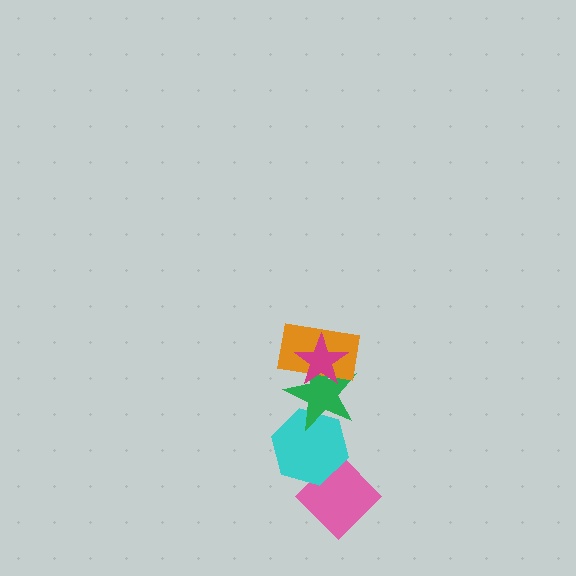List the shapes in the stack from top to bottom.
From top to bottom: the magenta star, the orange rectangle, the green star, the cyan hexagon, the pink diamond.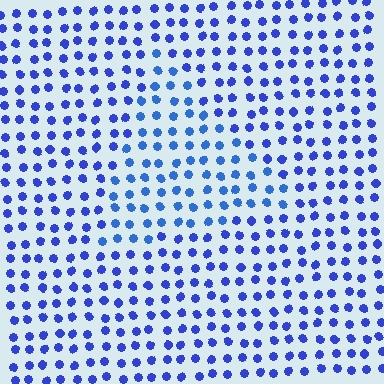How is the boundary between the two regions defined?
The boundary is defined purely by a slight shift in hue (about 17 degrees). Spacing, size, and orientation are identical on both sides.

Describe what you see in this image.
The image is filled with small blue elements in a uniform arrangement. A triangle-shaped region is visible where the elements are tinted to a slightly different hue, forming a subtle color boundary.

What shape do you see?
I see a triangle.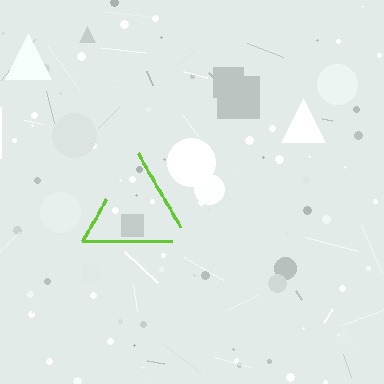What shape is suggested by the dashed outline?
The dashed outline suggests a triangle.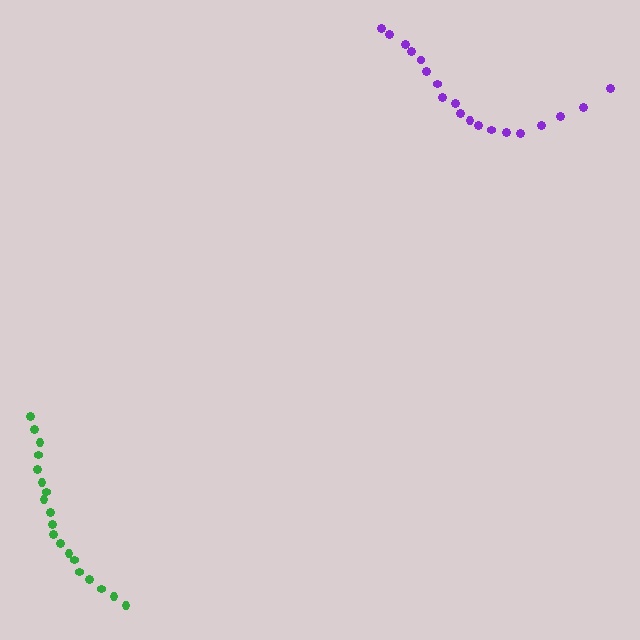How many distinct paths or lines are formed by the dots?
There are 2 distinct paths.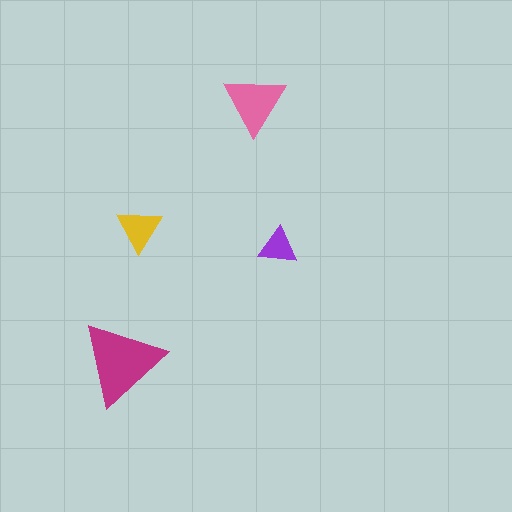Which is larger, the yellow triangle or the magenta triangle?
The magenta one.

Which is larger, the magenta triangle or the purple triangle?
The magenta one.